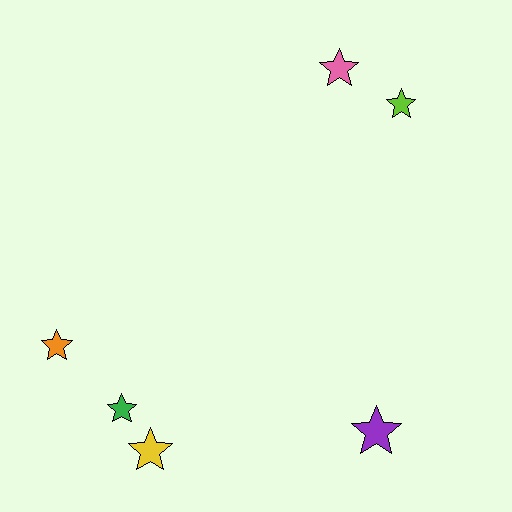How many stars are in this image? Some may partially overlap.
There are 6 stars.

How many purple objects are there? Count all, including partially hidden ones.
There is 1 purple object.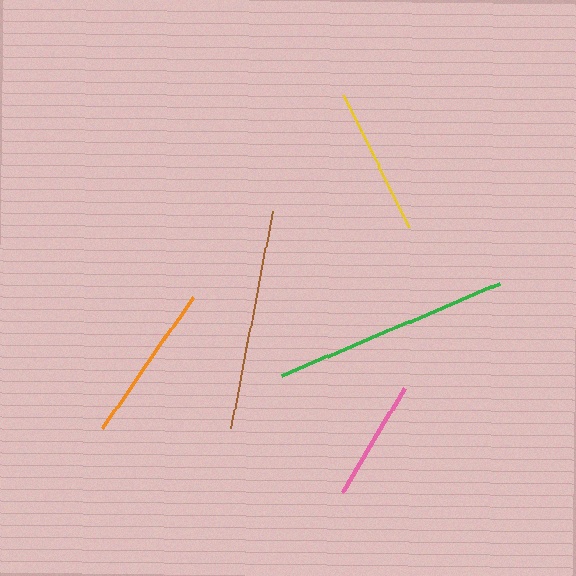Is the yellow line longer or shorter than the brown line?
The brown line is longer than the yellow line.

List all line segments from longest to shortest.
From longest to shortest: green, brown, orange, yellow, pink.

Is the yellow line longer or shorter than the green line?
The green line is longer than the yellow line.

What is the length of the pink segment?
The pink segment is approximately 120 pixels long.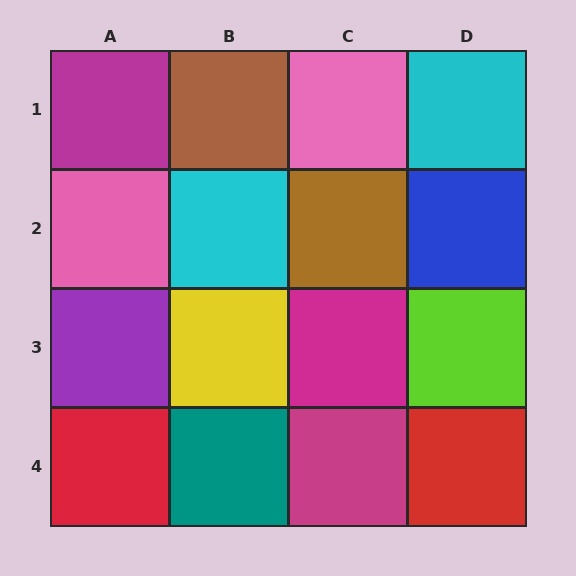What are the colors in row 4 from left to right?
Red, teal, magenta, red.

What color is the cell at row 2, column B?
Cyan.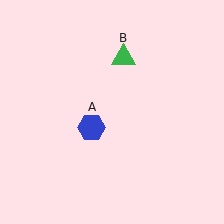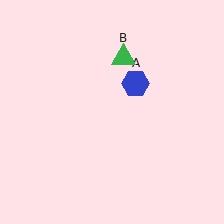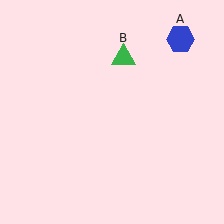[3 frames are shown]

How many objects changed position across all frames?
1 object changed position: blue hexagon (object A).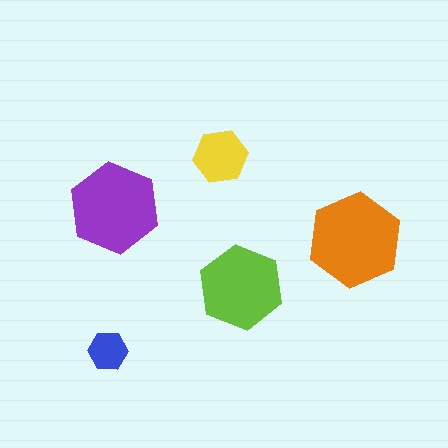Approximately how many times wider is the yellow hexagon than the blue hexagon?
About 1.5 times wider.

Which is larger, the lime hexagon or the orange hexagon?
The orange one.